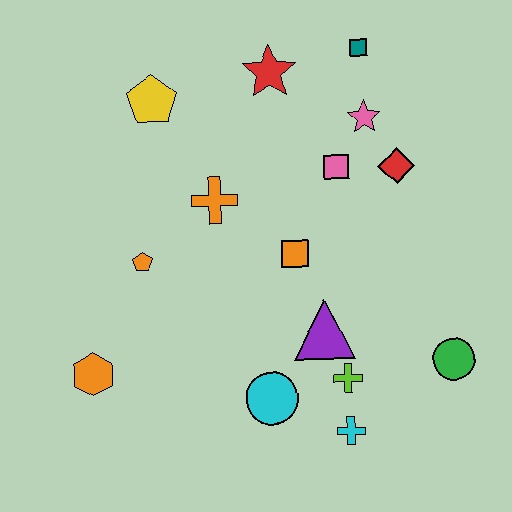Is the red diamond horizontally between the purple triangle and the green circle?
Yes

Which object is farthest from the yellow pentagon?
The green circle is farthest from the yellow pentagon.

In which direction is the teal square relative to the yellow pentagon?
The teal square is to the right of the yellow pentagon.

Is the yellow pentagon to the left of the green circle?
Yes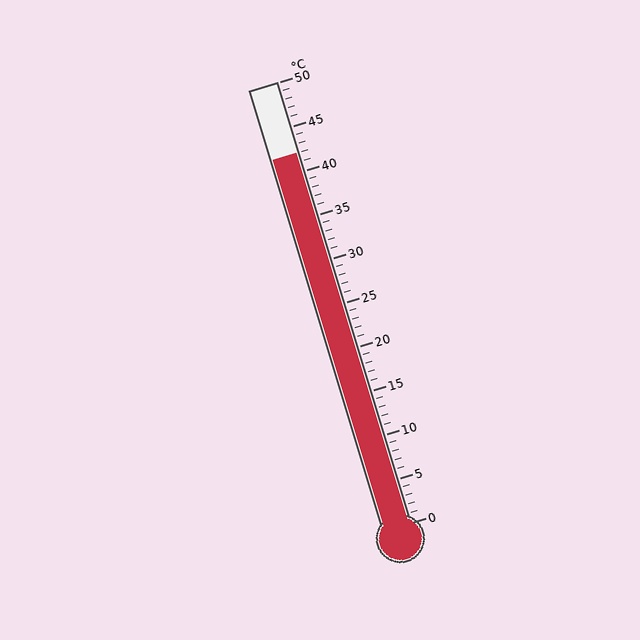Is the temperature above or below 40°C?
The temperature is above 40°C.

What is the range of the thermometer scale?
The thermometer scale ranges from 0°C to 50°C.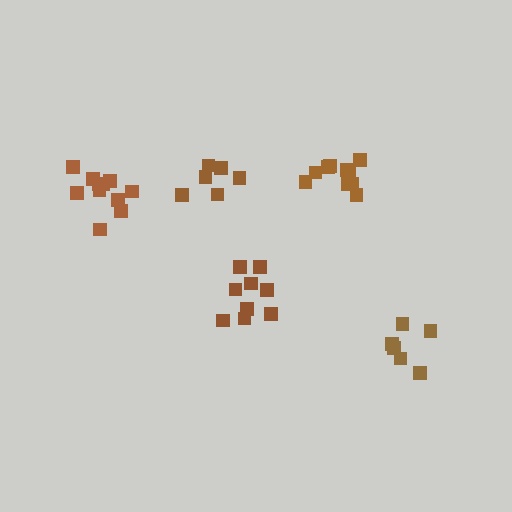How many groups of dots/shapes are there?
There are 5 groups.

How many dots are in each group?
Group 1: 11 dots, Group 2: 12 dots, Group 3: 9 dots, Group 4: 6 dots, Group 5: 6 dots (44 total).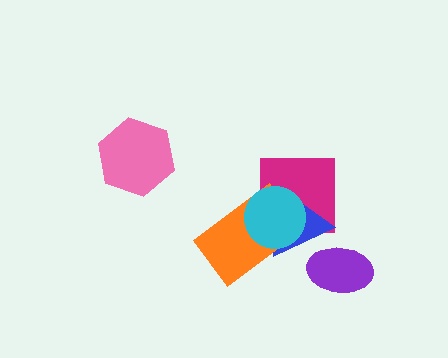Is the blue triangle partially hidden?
Yes, it is partially covered by another shape.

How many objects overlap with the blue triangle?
4 objects overlap with the blue triangle.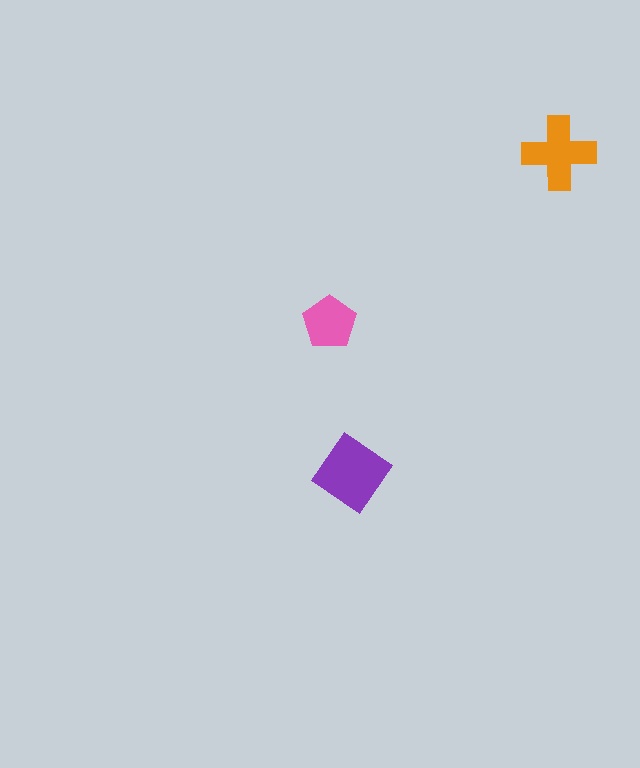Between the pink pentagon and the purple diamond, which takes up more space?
The purple diamond.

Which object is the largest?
The purple diamond.